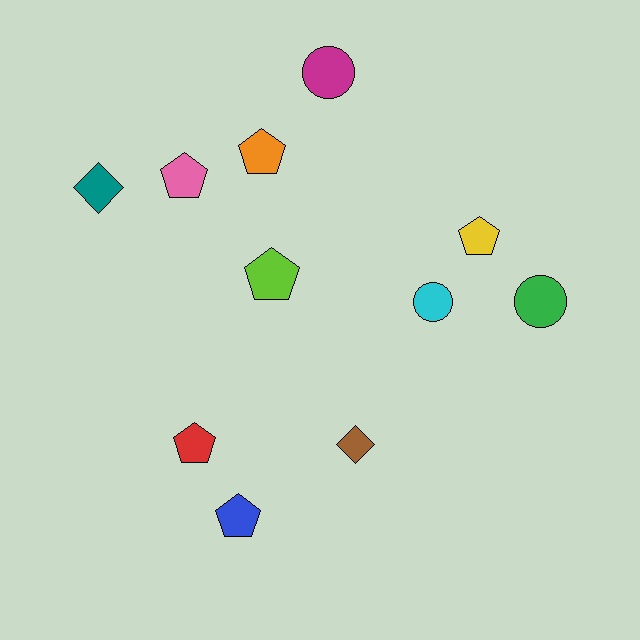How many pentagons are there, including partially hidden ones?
There are 6 pentagons.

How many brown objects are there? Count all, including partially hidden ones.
There is 1 brown object.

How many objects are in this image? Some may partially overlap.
There are 11 objects.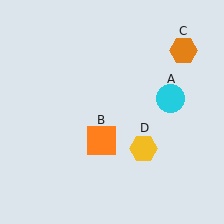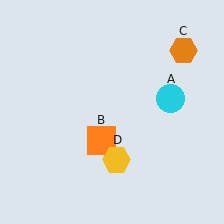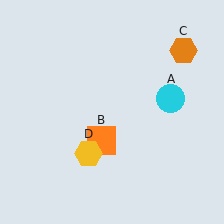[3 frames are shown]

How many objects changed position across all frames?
1 object changed position: yellow hexagon (object D).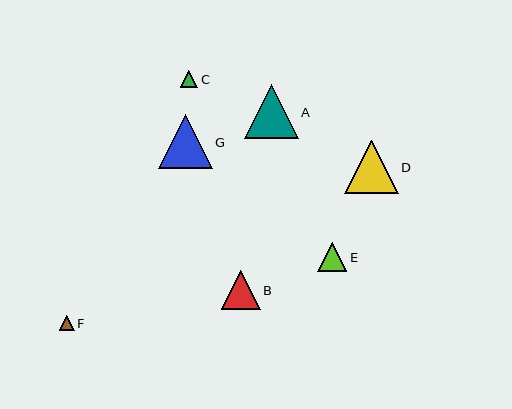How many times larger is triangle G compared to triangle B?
Triangle G is approximately 1.4 times the size of triangle B.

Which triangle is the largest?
Triangle G is the largest with a size of approximately 54 pixels.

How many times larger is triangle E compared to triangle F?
Triangle E is approximately 1.9 times the size of triangle F.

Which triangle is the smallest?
Triangle F is the smallest with a size of approximately 15 pixels.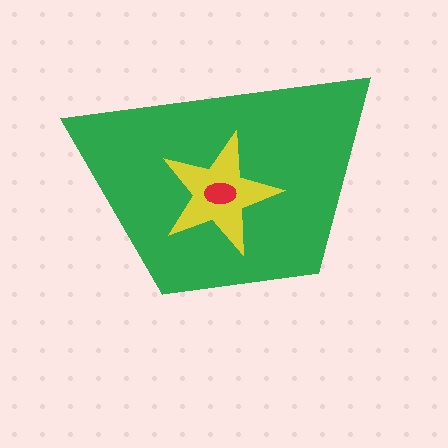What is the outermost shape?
The green trapezoid.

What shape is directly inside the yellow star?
The red ellipse.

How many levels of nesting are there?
3.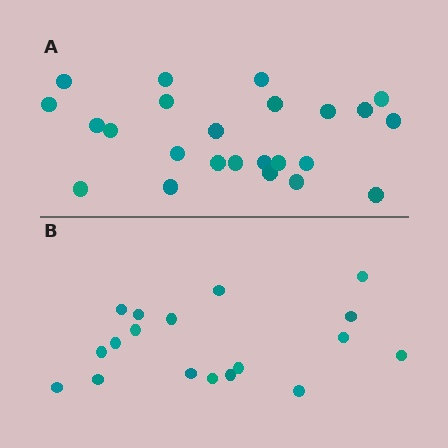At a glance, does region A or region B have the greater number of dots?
Region A (the top region) has more dots.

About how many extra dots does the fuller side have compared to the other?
Region A has about 6 more dots than region B.